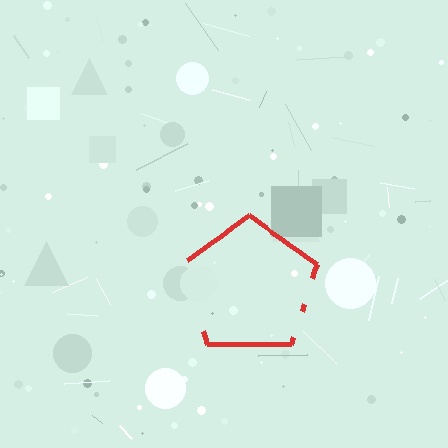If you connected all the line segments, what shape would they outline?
They would outline a pentagon.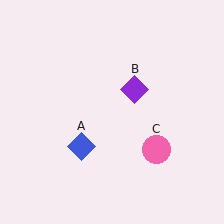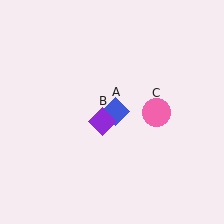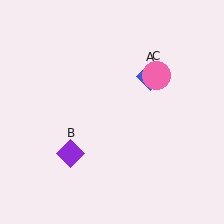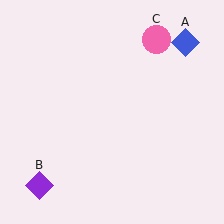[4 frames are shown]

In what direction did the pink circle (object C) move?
The pink circle (object C) moved up.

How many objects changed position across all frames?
3 objects changed position: blue diamond (object A), purple diamond (object B), pink circle (object C).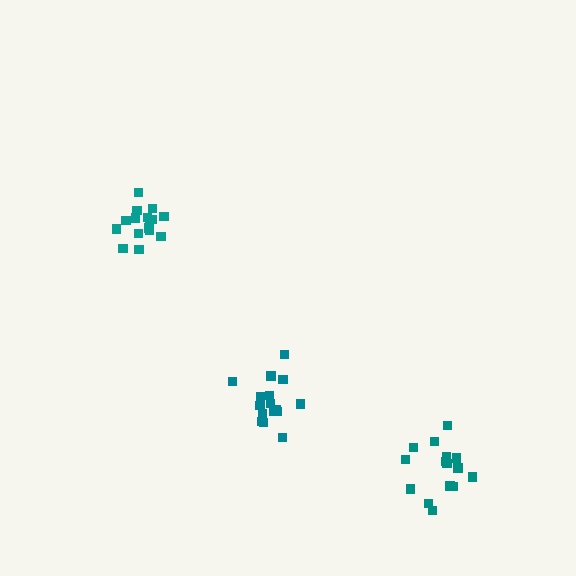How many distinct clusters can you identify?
There are 3 distinct clusters.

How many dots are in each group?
Group 1: 16 dots, Group 2: 16 dots, Group 3: 15 dots (47 total).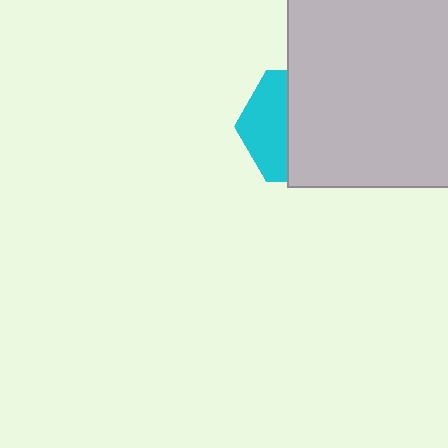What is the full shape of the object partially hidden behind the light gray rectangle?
The partially hidden object is a cyan hexagon.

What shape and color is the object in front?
The object in front is a light gray rectangle.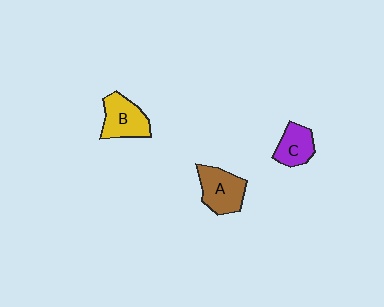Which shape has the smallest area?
Shape C (purple).